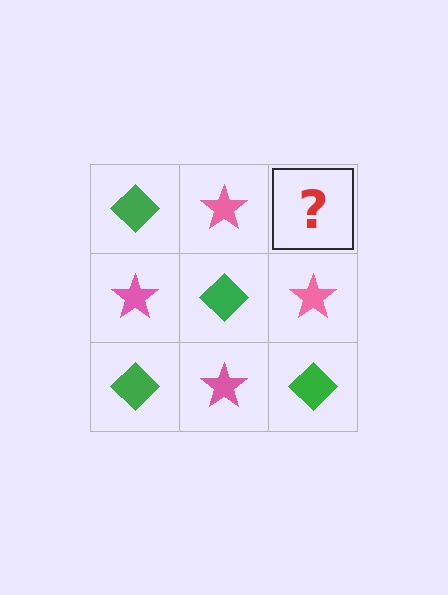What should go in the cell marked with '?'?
The missing cell should contain a green diamond.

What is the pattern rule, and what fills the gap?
The rule is that it alternates green diamond and pink star in a checkerboard pattern. The gap should be filled with a green diamond.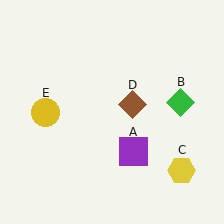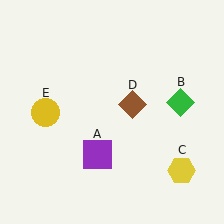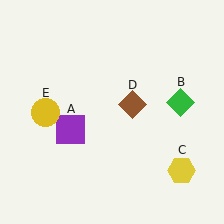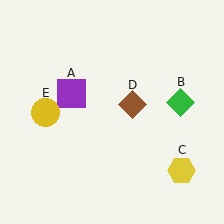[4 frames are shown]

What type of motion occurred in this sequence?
The purple square (object A) rotated clockwise around the center of the scene.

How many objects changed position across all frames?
1 object changed position: purple square (object A).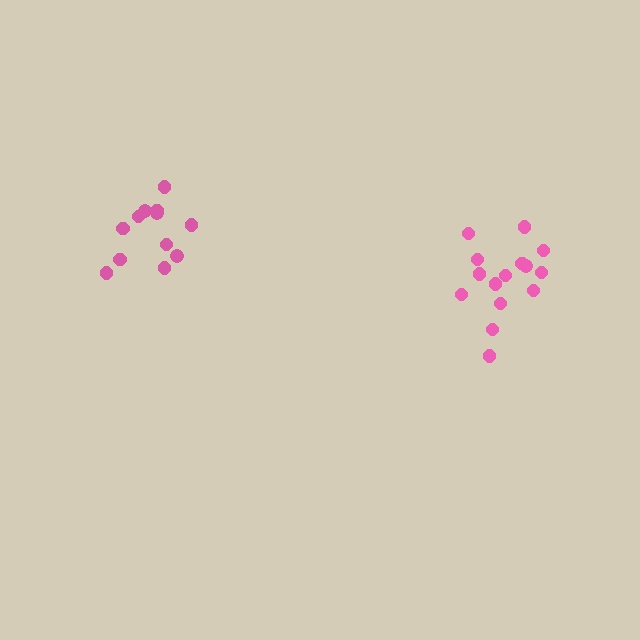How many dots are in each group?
Group 1: 15 dots, Group 2: 12 dots (27 total).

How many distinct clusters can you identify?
There are 2 distinct clusters.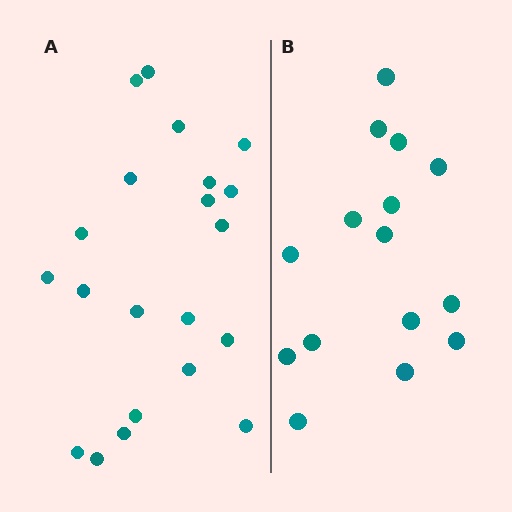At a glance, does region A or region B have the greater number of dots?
Region A (the left region) has more dots.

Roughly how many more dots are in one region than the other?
Region A has about 6 more dots than region B.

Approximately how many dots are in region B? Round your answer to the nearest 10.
About 20 dots. (The exact count is 15, which rounds to 20.)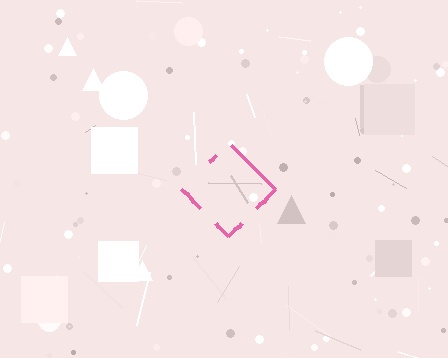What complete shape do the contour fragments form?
The contour fragments form a diamond.